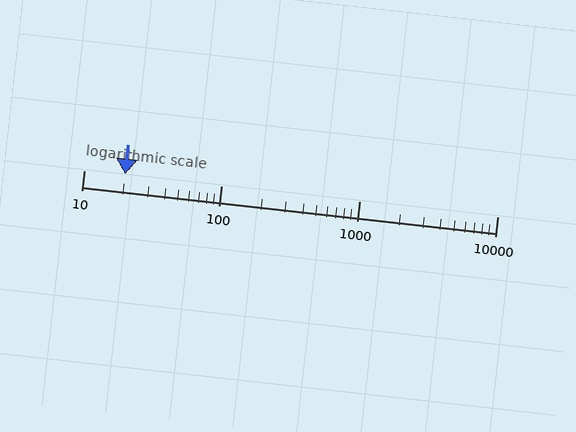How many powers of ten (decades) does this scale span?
The scale spans 3 decades, from 10 to 10000.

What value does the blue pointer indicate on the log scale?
The pointer indicates approximately 20.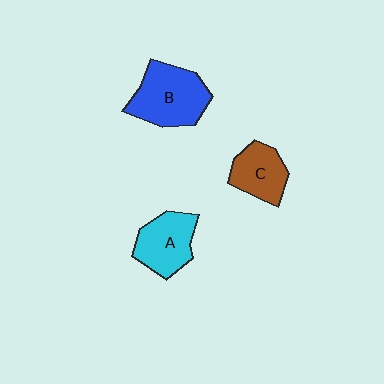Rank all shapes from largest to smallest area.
From largest to smallest: B (blue), A (cyan), C (brown).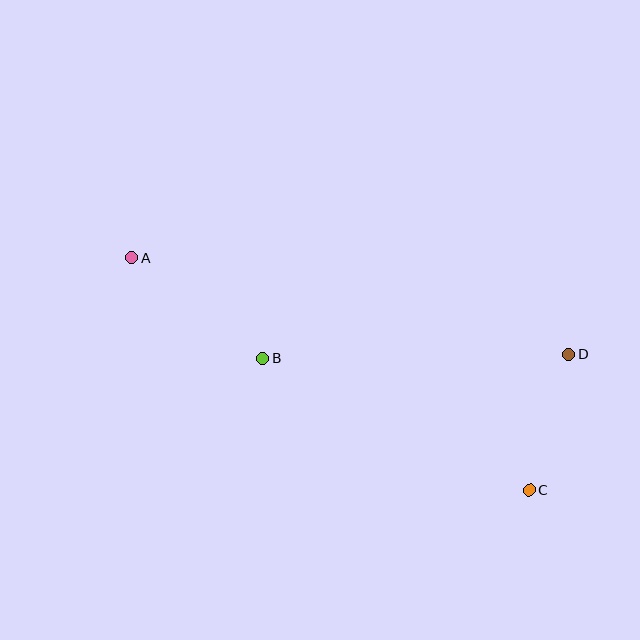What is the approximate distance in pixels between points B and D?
The distance between B and D is approximately 306 pixels.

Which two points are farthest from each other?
Points A and C are farthest from each other.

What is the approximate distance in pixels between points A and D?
The distance between A and D is approximately 447 pixels.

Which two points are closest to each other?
Points C and D are closest to each other.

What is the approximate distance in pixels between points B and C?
The distance between B and C is approximately 297 pixels.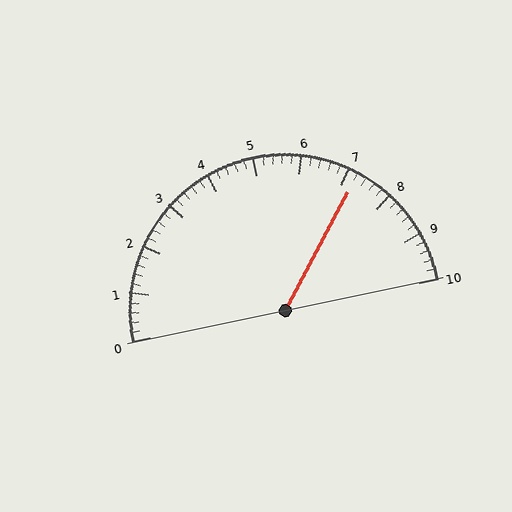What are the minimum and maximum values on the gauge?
The gauge ranges from 0 to 10.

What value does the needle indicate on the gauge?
The needle indicates approximately 7.2.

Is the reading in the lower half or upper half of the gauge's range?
The reading is in the upper half of the range (0 to 10).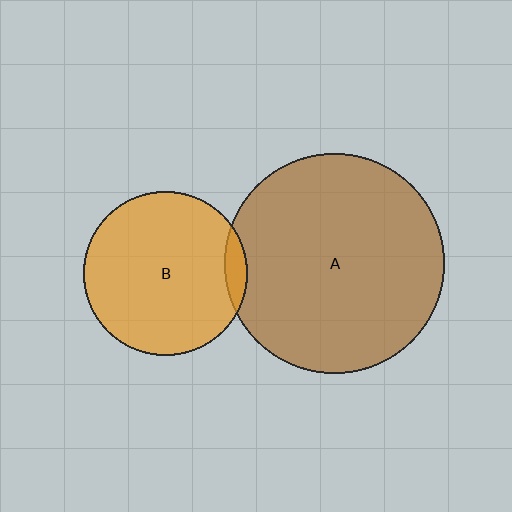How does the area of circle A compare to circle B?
Approximately 1.8 times.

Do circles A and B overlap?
Yes.